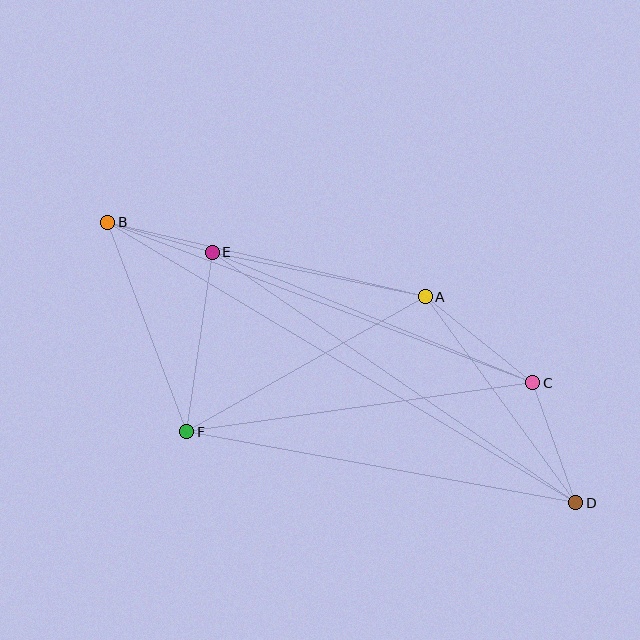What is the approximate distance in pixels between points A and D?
The distance between A and D is approximately 255 pixels.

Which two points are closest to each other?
Points B and E are closest to each other.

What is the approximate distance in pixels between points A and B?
The distance between A and B is approximately 326 pixels.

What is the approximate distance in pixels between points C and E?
The distance between C and E is approximately 346 pixels.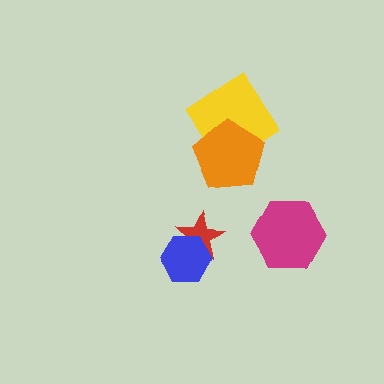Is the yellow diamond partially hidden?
Yes, it is partially covered by another shape.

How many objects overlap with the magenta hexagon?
0 objects overlap with the magenta hexagon.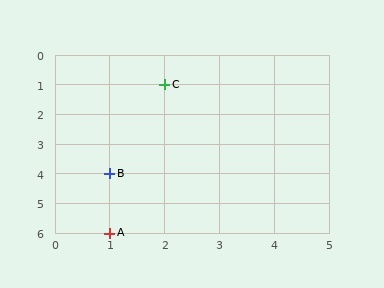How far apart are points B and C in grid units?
Points B and C are 1 column and 3 rows apart (about 3.2 grid units diagonally).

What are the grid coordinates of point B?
Point B is at grid coordinates (1, 4).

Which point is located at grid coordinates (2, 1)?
Point C is at (2, 1).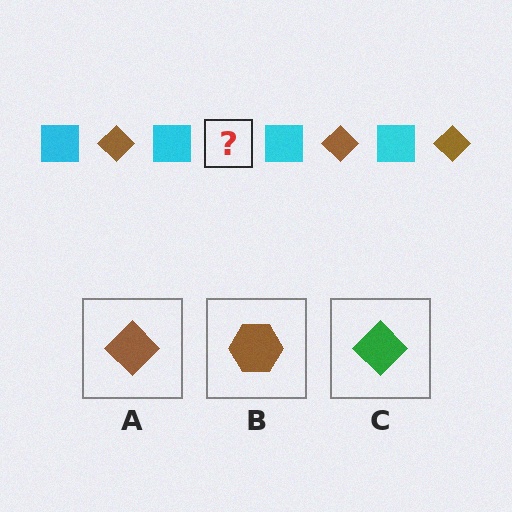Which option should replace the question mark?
Option A.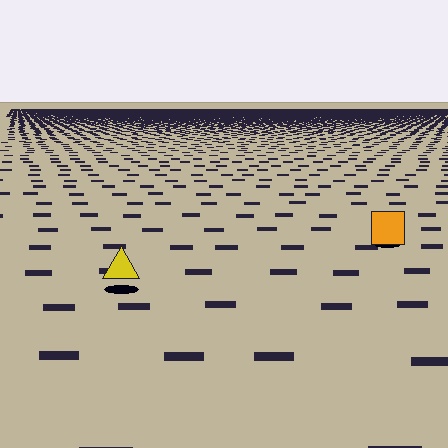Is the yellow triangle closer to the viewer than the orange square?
Yes. The yellow triangle is closer — you can tell from the texture gradient: the ground texture is coarser near it.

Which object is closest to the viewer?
The yellow triangle is closest. The texture marks near it are larger and more spread out.